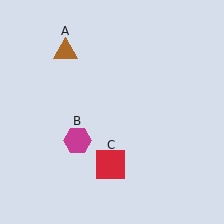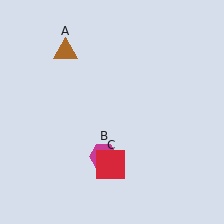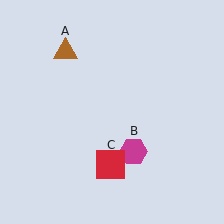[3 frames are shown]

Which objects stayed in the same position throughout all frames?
Brown triangle (object A) and red square (object C) remained stationary.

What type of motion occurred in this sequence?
The magenta hexagon (object B) rotated counterclockwise around the center of the scene.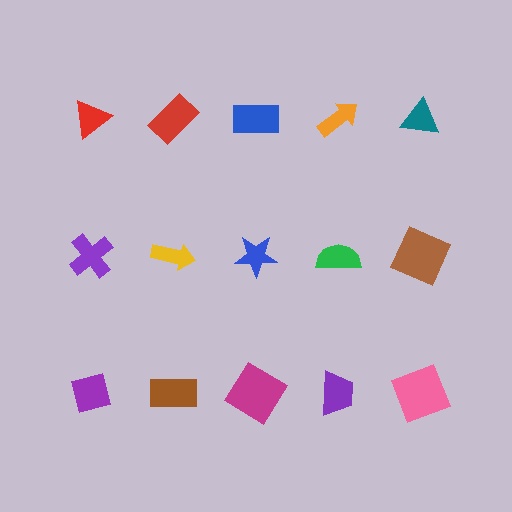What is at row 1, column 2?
A red rectangle.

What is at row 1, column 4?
An orange arrow.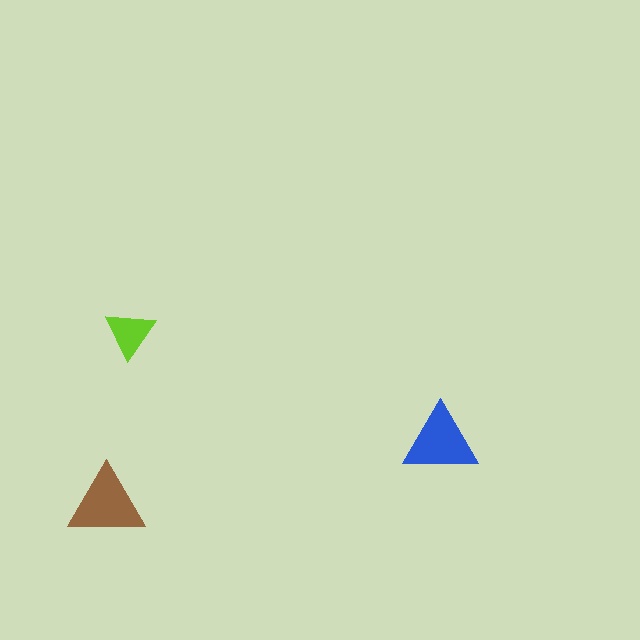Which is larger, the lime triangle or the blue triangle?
The blue one.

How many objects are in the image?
There are 3 objects in the image.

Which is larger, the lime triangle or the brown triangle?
The brown one.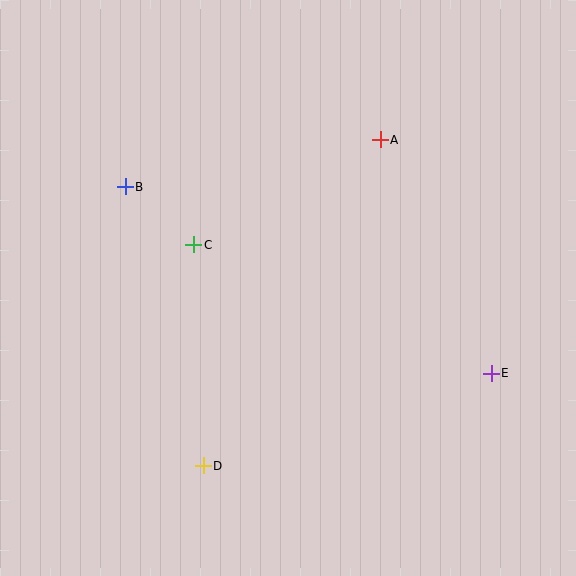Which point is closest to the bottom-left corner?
Point D is closest to the bottom-left corner.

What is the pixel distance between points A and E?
The distance between A and E is 259 pixels.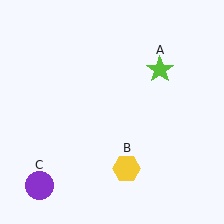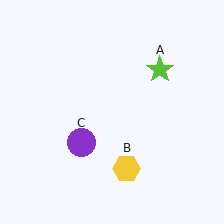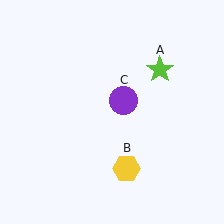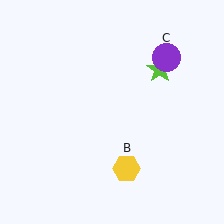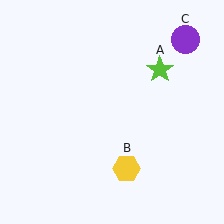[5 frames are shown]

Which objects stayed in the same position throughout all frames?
Lime star (object A) and yellow hexagon (object B) remained stationary.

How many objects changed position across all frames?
1 object changed position: purple circle (object C).